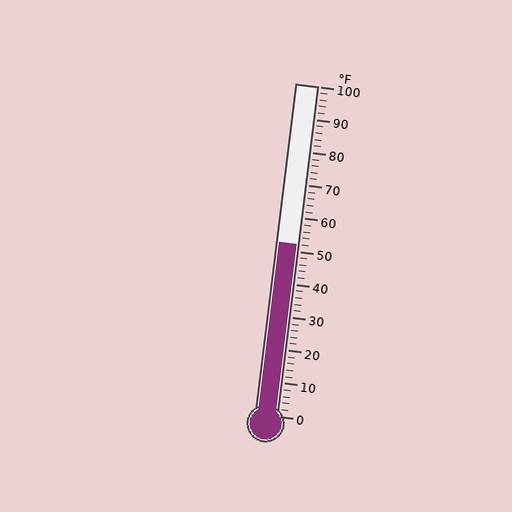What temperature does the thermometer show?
The thermometer shows approximately 52°F.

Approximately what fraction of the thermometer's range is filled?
The thermometer is filled to approximately 50% of its range.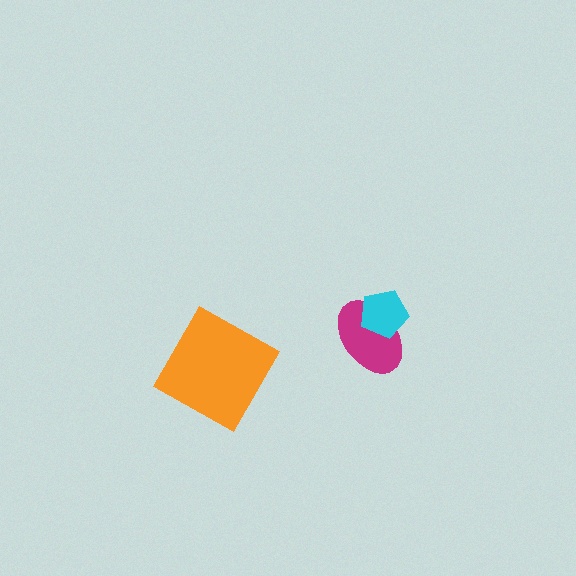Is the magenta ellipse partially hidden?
Yes, it is partially covered by another shape.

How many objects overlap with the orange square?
0 objects overlap with the orange square.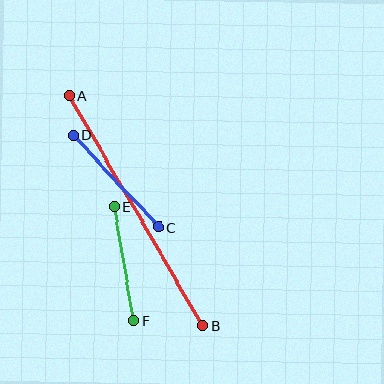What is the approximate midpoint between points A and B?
The midpoint is at approximately (136, 211) pixels.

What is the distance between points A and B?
The distance is approximately 266 pixels.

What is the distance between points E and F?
The distance is approximately 116 pixels.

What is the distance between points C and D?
The distance is approximately 126 pixels.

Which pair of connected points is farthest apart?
Points A and B are farthest apart.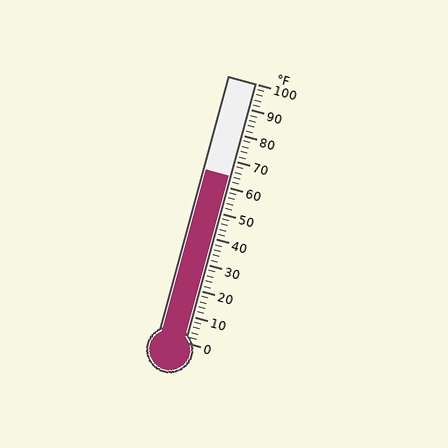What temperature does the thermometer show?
The thermometer shows approximately 64°F.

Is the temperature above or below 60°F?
The temperature is above 60°F.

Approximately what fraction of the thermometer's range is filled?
The thermometer is filled to approximately 65% of its range.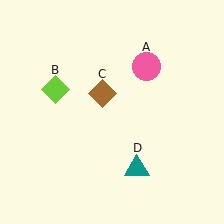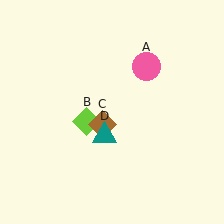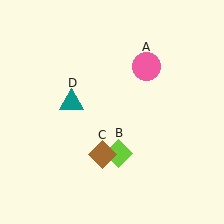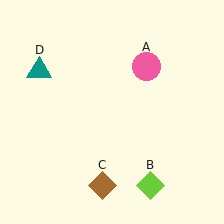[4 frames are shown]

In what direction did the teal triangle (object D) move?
The teal triangle (object D) moved up and to the left.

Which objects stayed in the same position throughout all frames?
Pink circle (object A) remained stationary.